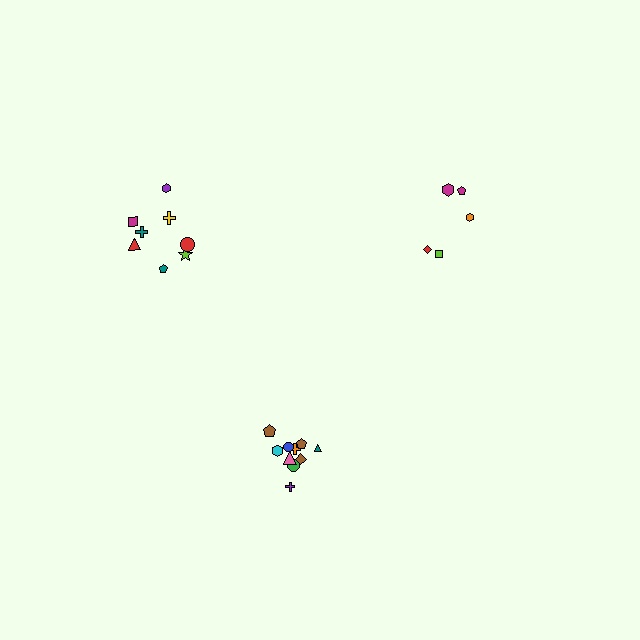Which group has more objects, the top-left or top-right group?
The top-left group.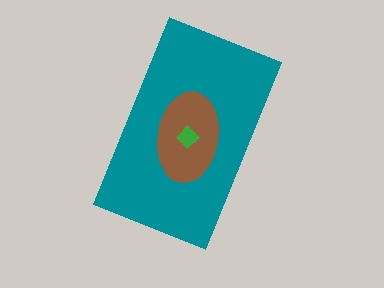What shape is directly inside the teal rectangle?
The brown ellipse.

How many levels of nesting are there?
3.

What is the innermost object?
The green diamond.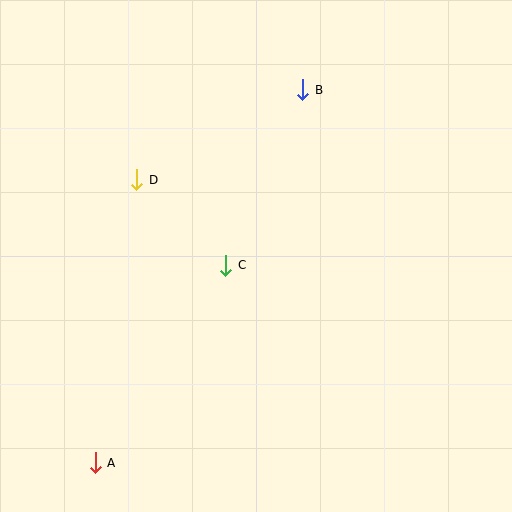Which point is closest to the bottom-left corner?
Point A is closest to the bottom-left corner.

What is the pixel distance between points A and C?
The distance between A and C is 237 pixels.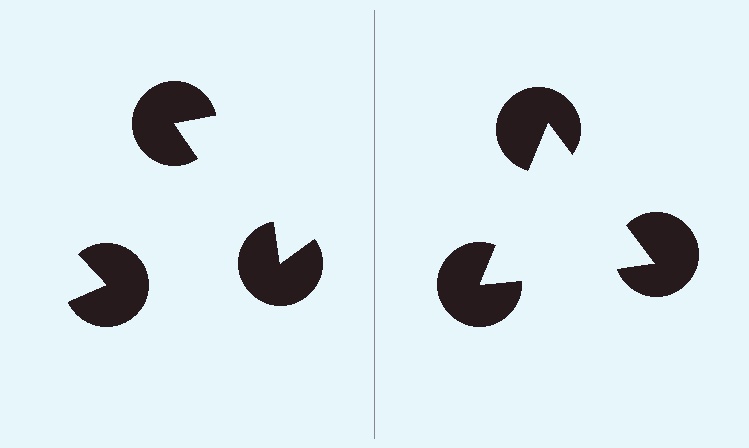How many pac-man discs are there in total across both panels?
6 — 3 on each side.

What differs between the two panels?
The pac-man discs are positioned identically on both sides; only the wedge orientations differ. On the right they align to a triangle; on the left they are misaligned.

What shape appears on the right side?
An illusory triangle.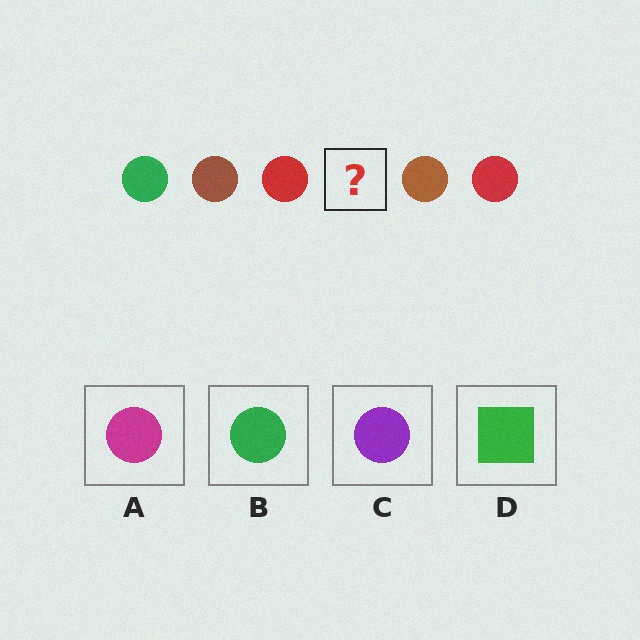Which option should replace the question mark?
Option B.